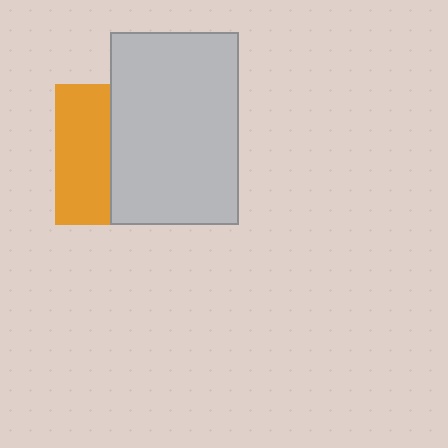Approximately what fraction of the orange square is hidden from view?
Roughly 61% of the orange square is hidden behind the light gray rectangle.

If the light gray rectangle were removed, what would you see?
You would see the complete orange square.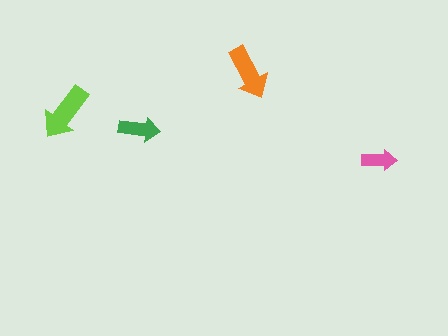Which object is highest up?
The orange arrow is topmost.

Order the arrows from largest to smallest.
the lime one, the orange one, the green one, the pink one.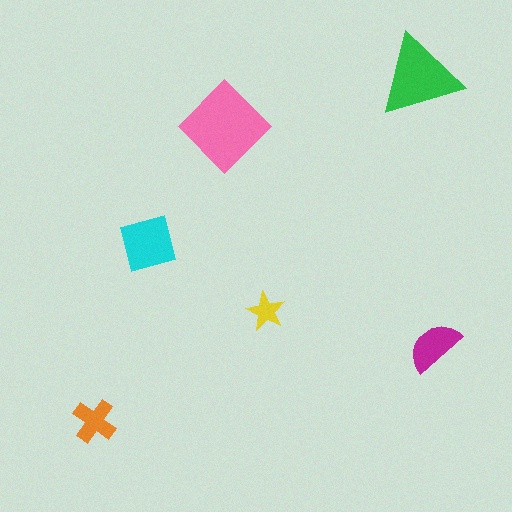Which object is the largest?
The pink diamond.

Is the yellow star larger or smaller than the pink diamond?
Smaller.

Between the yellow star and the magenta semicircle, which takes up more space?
The magenta semicircle.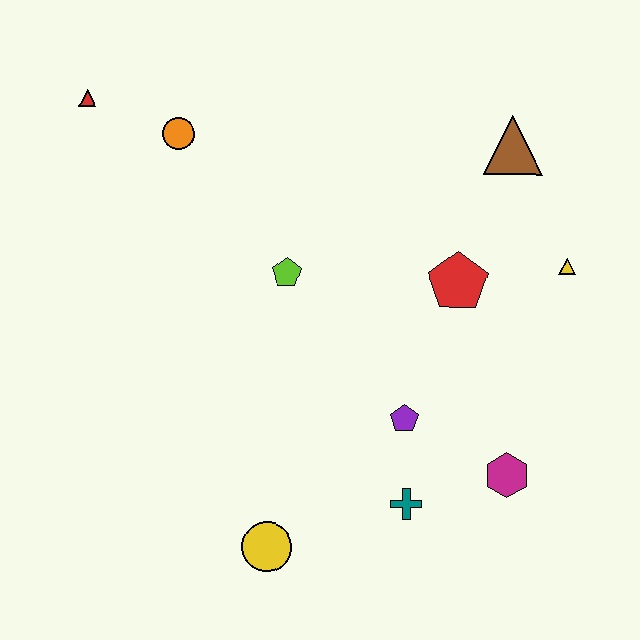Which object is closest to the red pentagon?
The yellow triangle is closest to the red pentagon.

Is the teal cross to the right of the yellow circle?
Yes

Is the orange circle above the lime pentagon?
Yes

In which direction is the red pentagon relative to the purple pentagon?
The red pentagon is above the purple pentagon.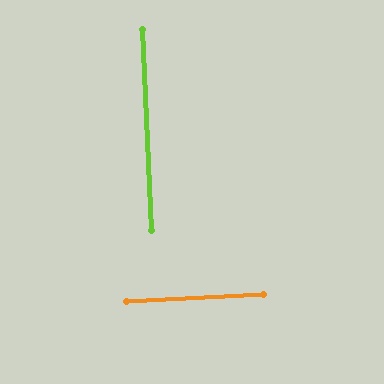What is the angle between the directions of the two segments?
Approximately 90 degrees.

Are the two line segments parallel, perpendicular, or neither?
Perpendicular — they meet at approximately 90°.